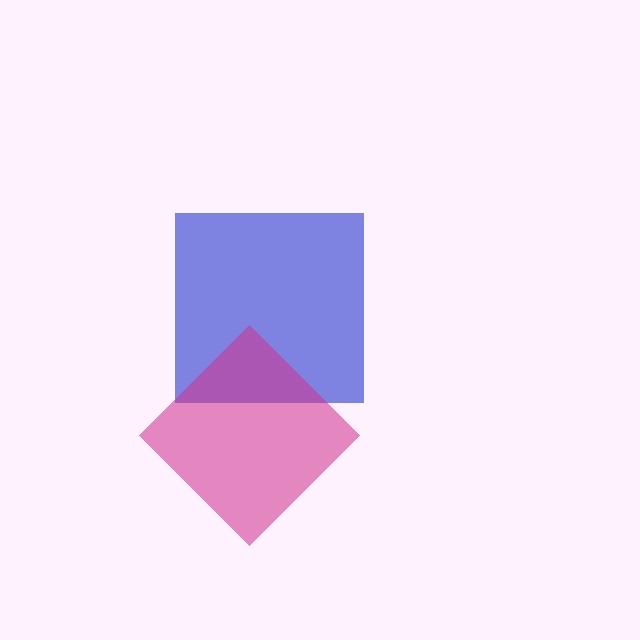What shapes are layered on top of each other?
The layered shapes are: a blue square, a magenta diamond.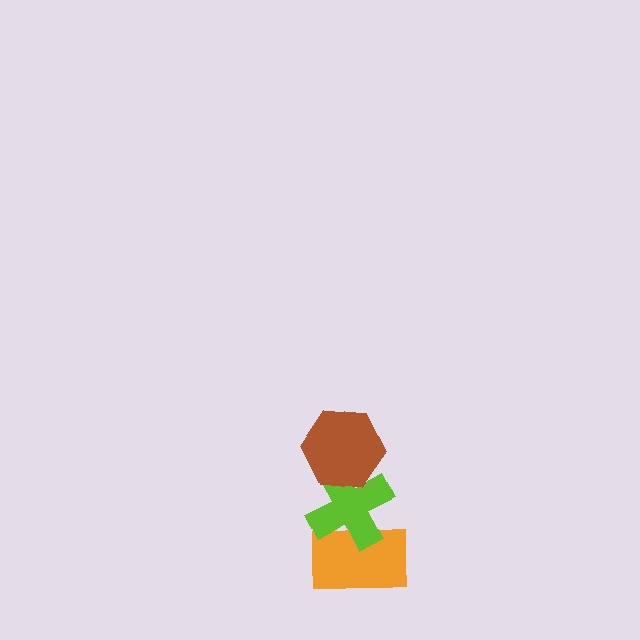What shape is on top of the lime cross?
The brown hexagon is on top of the lime cross.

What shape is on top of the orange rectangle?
The lime cross is on top of the orange rectangle.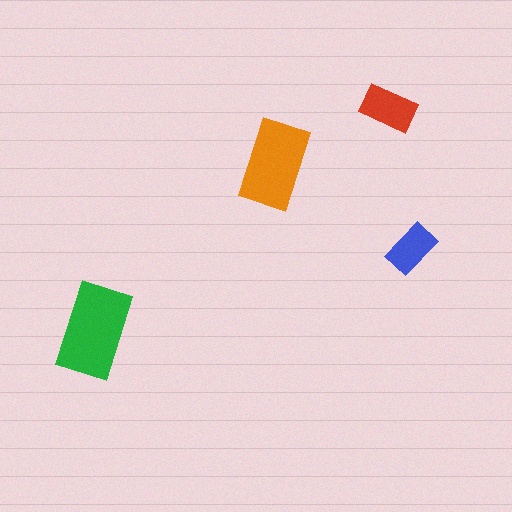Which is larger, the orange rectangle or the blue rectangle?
The orange one.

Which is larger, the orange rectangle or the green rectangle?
The green one.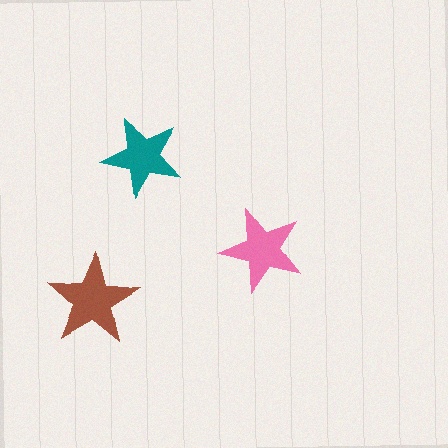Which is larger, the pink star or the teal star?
The pink one.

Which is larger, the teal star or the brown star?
The brown one.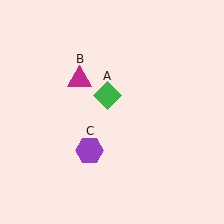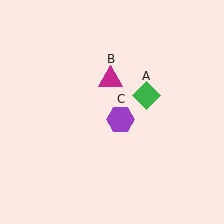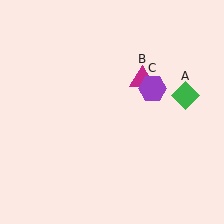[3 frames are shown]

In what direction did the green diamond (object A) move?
The green diamond (object A) moved right.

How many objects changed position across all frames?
3 objects changed position: green diamond (object A), magenta triangle (object B), purple hexagon (object C).